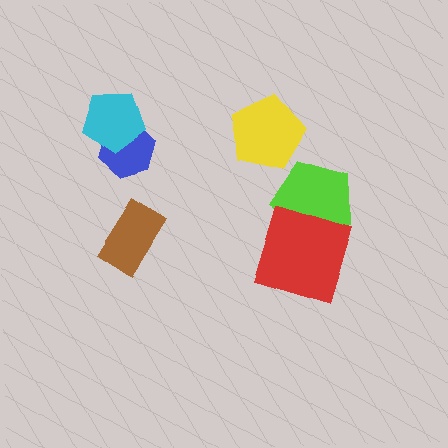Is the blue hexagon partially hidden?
Yes, it is partially covered by another shape.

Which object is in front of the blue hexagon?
The cyan pentagon is in front of the blue hexagon.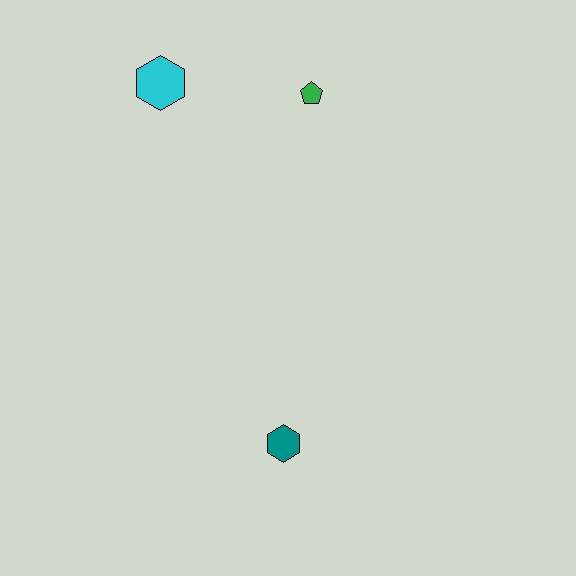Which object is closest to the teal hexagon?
The green pentagon is closest to the teal hexagon.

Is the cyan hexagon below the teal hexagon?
No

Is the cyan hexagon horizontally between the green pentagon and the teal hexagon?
No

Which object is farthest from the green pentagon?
The teal hexagon is farthest from the green pentagon.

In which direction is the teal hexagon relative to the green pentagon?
The teal hexagon is below the green pentagon.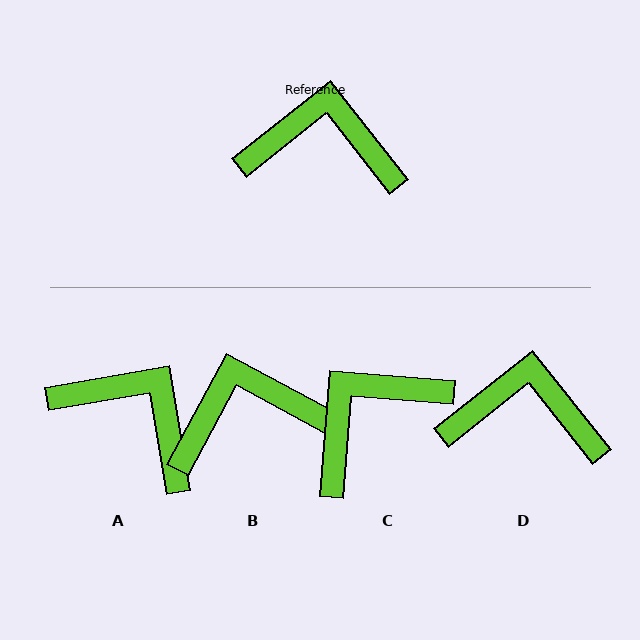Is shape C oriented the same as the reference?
No, it is off by about 47 degrees.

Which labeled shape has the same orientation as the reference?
D.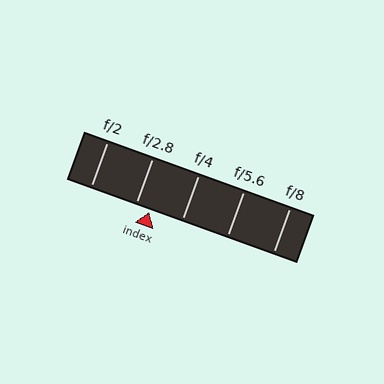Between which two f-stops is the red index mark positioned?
The index mark is between f/2.8 and f/4.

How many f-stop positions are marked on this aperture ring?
There are 5 f-stop positions marked.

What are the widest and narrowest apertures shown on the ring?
The widest aperture shown is f/2 and the narrowest is f/8.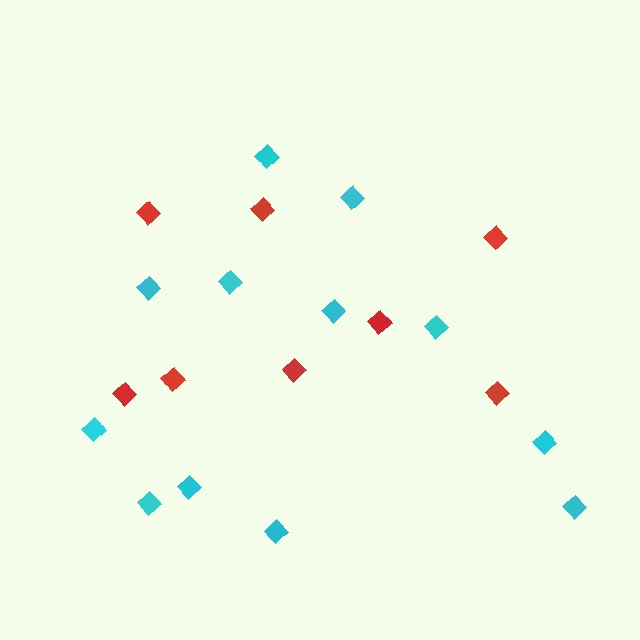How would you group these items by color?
There are 2 groups: one group of red diamonds (8) and one group of cyan diamonds (12).